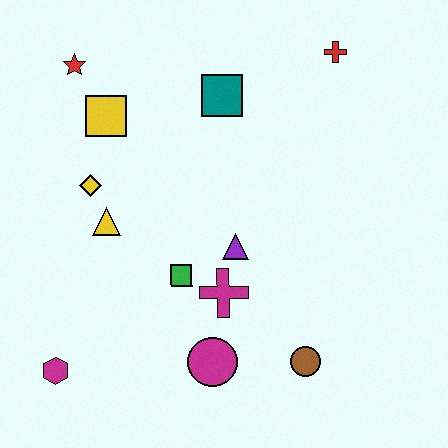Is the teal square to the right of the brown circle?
No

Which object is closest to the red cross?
The teal square is closest to the red cross.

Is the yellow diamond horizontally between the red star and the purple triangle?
Yes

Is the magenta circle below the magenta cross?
Yes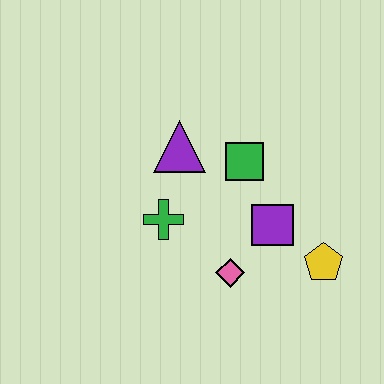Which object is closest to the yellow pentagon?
The purple square is closest to the yellow pentagon.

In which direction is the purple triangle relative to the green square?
The purple triangle is to the left of the green square.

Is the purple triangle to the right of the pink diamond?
No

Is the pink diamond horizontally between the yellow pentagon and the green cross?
Yes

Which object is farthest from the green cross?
The yellow pentagon is farthest from the green cross.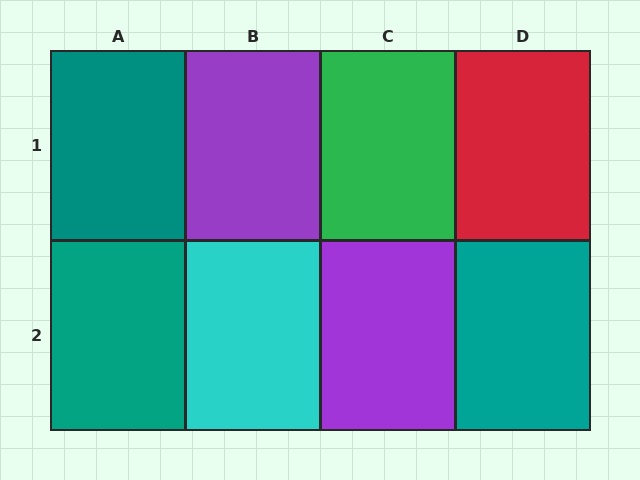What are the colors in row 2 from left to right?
Teal, cyan, purple, teal.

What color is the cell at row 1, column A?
Teal.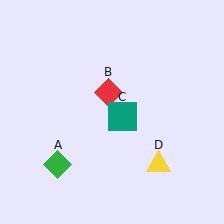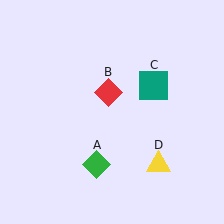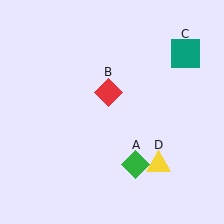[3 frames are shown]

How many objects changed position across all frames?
2 objects changed position: green diamond (object A), teal square (object C).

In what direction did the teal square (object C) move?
The teal square (object C) moved up and to the right.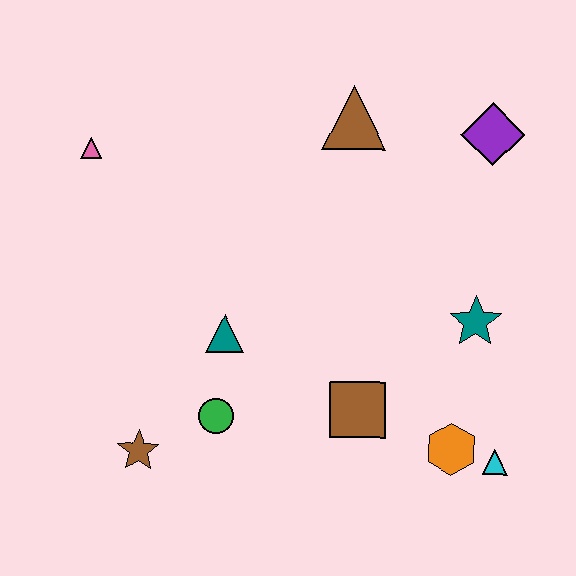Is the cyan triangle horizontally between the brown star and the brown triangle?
No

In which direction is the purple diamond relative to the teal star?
The purple diamond is above the teal star.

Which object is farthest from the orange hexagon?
The pink triangle is farthest from the orange hexagon.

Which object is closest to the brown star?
The green circle is closest to the brown star.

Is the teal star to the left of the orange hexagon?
No